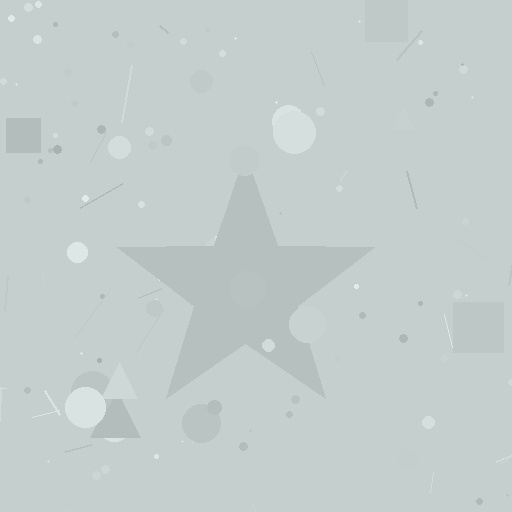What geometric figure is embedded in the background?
A star is embedded in the background.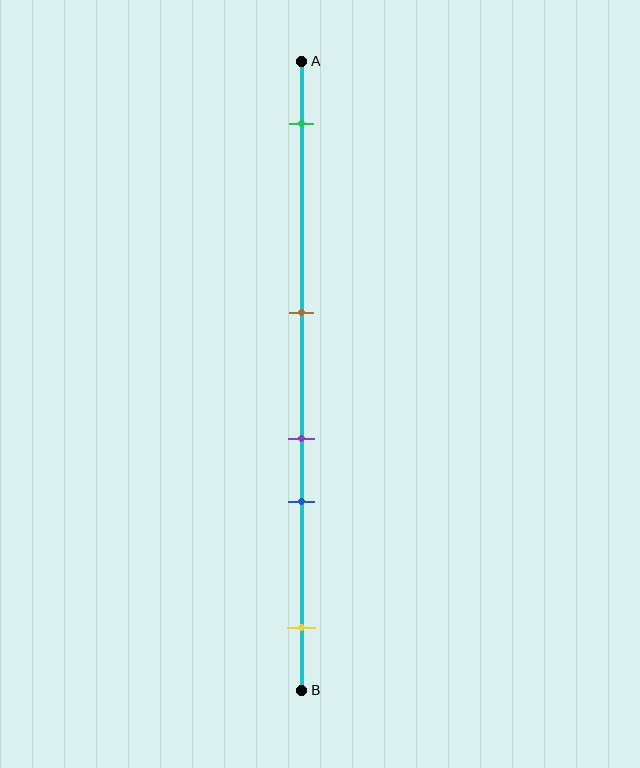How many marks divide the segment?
There are 5 marks dividing the segment.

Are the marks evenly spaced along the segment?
No, the marks are not evenly spaced.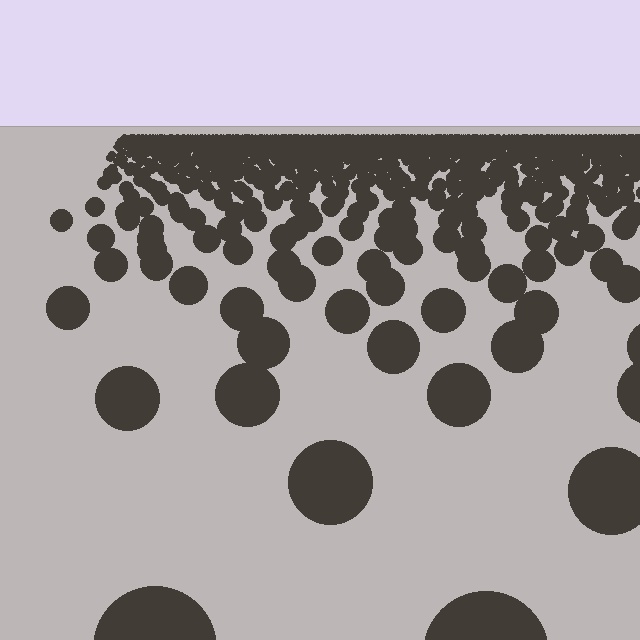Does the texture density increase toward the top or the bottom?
Density increases toward the top.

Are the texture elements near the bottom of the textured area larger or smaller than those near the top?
Larger. Near the bottom, elements are closer to the viewer and appear at a bigger on-screen size.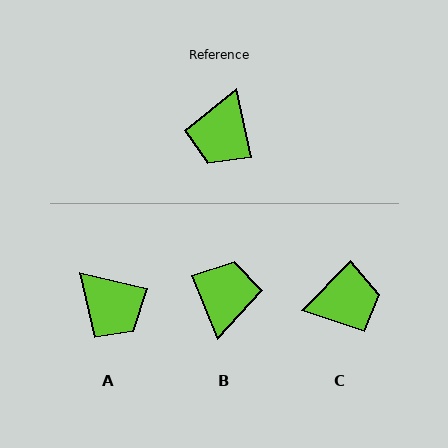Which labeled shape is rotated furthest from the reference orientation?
B, about 170 degrees away.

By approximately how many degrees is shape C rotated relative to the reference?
Approximately 123 degrees counter-clockwise.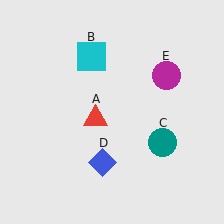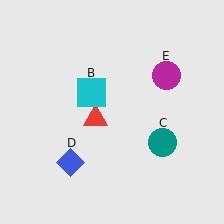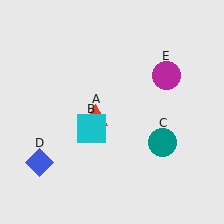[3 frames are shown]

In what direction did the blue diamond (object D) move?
The blue diamond (object D) moved left.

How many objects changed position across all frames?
2 objects changed position: cyan square (object B), blue diamond (object D).